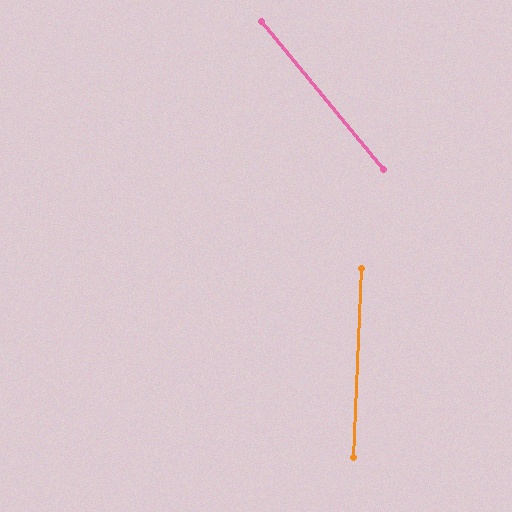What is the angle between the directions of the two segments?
Approximately 42 degrees.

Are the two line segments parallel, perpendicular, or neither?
Neither parallel nor perpendicular — they differ by about 42°.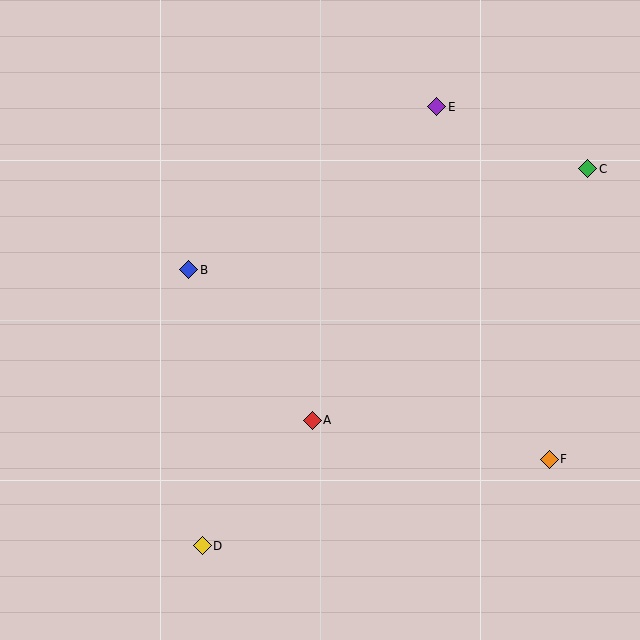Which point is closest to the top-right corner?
Point C is closest to the top-right corner.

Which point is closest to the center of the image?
Point A at (312, 420) is closest to the center.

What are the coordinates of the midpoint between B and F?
The midpoint between B and F is at (369, 364).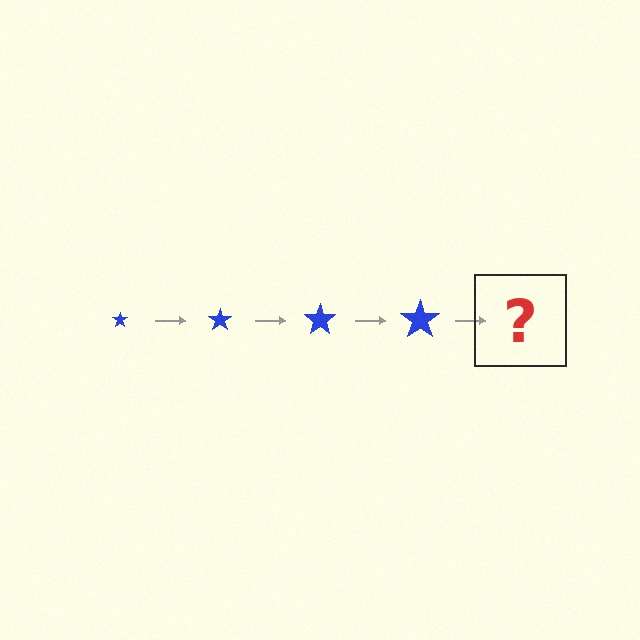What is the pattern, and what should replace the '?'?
The pattern is that the star gets progressively larger each step. The '?' should be a blue star, larger than the previous one.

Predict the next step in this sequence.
The next step is a blue star, larger than the previous one.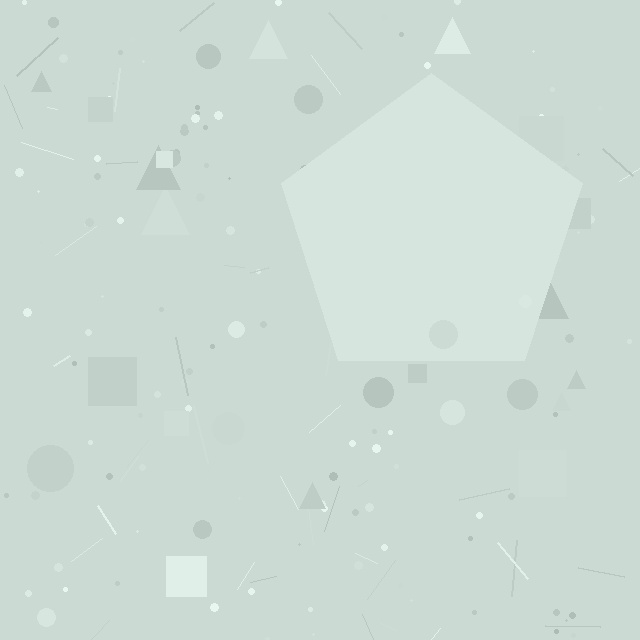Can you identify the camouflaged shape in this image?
The camouflaged shape is a pentagon.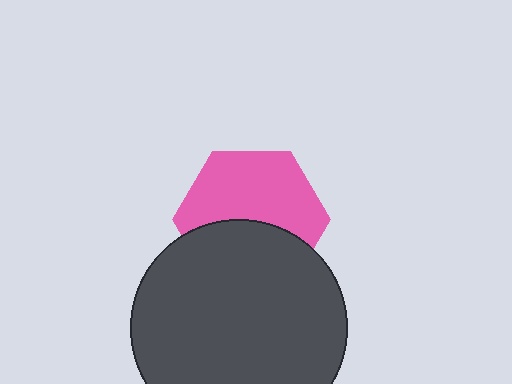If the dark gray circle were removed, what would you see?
You would see the complete pink hexagon.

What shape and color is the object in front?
The object in front is a dark gray circle.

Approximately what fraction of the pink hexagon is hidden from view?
Roughly 42% of the pink hexagon is hidden behind the dark gray circle.